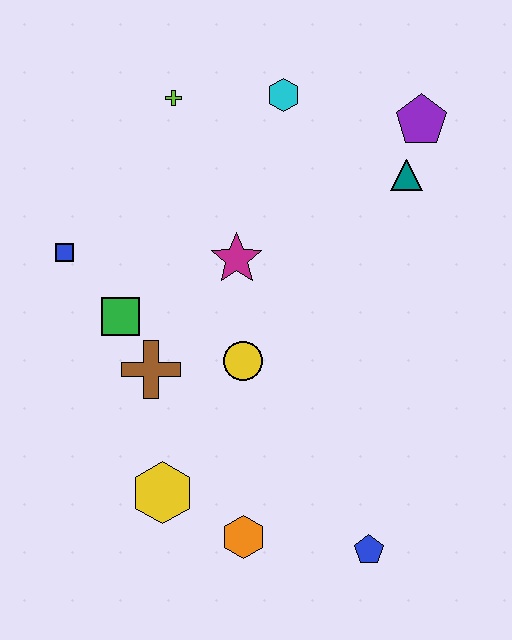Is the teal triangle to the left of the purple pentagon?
Yes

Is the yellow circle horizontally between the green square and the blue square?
No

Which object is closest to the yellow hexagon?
The orange hexagon is closest to the yellow hexagon.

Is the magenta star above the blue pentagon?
Yes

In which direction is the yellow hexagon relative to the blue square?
The yellow hexagon is below the blue square.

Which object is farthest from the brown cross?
The purple pentagon is farthest from the brown cross.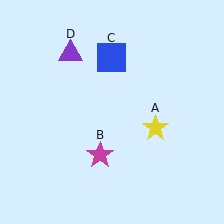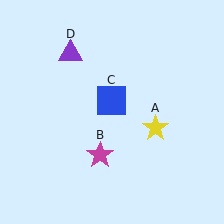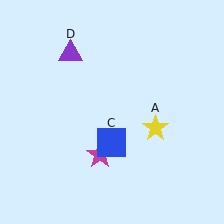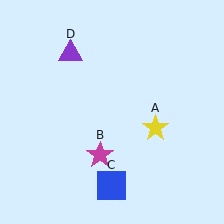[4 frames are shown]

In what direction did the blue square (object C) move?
The blue square (object C) moved down.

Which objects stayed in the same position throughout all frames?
Yellow star (object A) and magenta star (object B) and purple triangle (object D) remained stationary.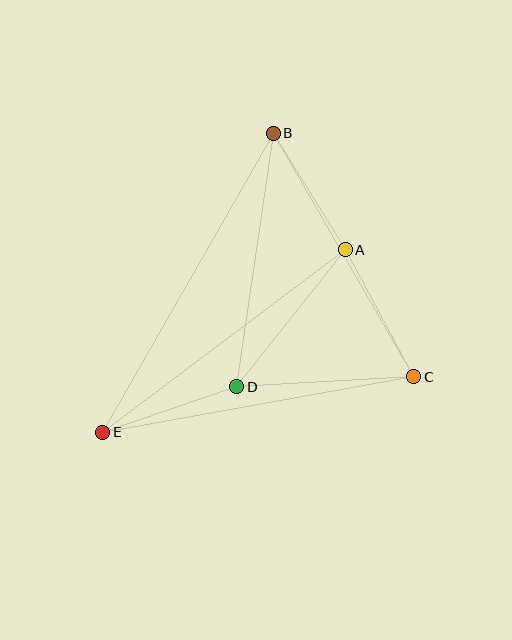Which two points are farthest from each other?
Points B and E are farthest from each other.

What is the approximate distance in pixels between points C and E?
The distance between C and E is approximately 316 pixels.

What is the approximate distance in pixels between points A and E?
The distance between A and E is approximately 303 pixels.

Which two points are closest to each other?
Points A and B are closest to each other.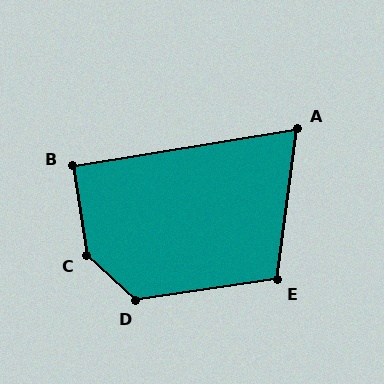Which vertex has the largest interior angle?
C, at approximately 142 degrees.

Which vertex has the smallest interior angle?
A, at approximately 73 degrees.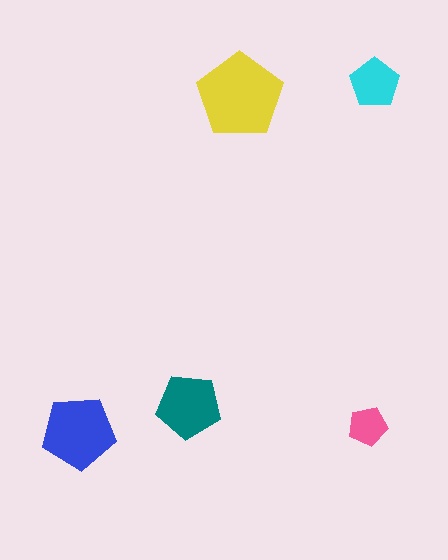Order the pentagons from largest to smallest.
the yellow one, the blue one, the teal one, the cyan one, the pink one.